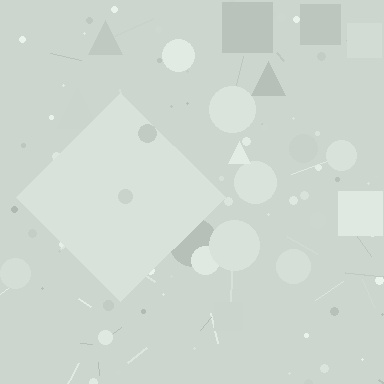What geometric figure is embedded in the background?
A diamond is embedded in the background.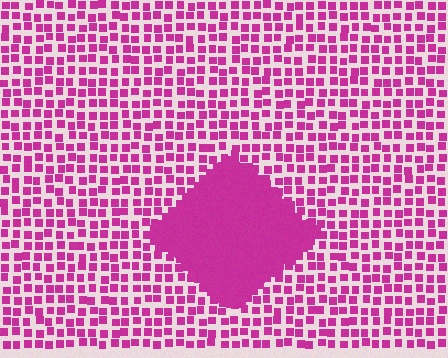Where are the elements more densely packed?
The elements are more densely packed inside the diamond boundary.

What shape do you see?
I see a diamond.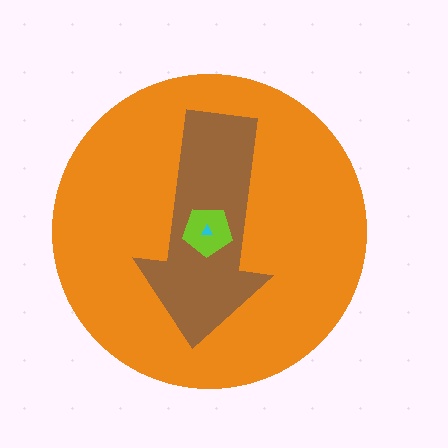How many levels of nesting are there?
4.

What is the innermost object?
The cyan triangle.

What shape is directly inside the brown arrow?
The lime pentagon.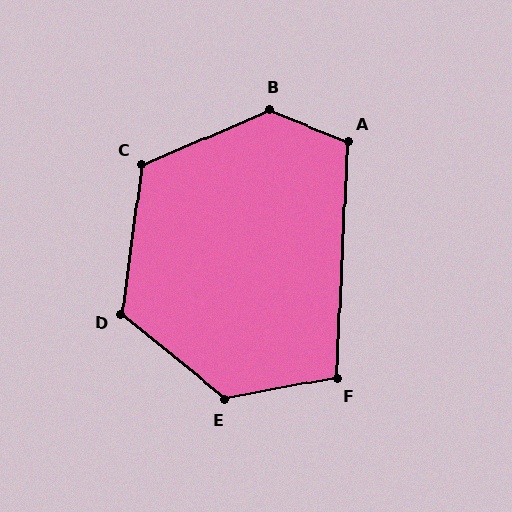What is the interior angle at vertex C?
Approximately 120 degrees (obtuse).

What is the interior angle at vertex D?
Approximately 122 degrees (obtuse).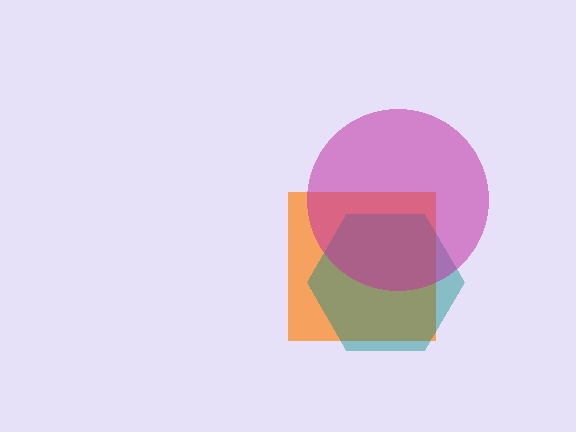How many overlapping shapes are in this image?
There are 3 overlapping shapes in the image.